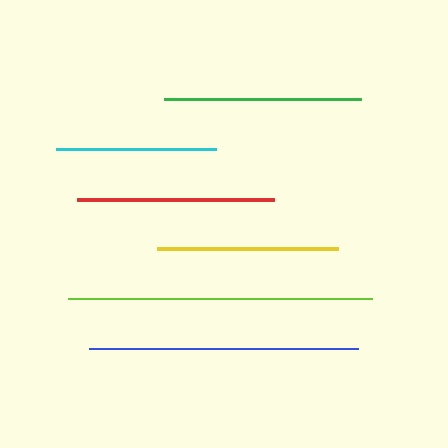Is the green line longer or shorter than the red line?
The red line is longer than the green line.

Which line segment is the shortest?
The cyan line is the shortest at approximately 160 pixels.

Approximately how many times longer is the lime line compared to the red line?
The lime line is approximately 1.5 times the length of the red line.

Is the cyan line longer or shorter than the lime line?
The lime line is longer than the cyan line.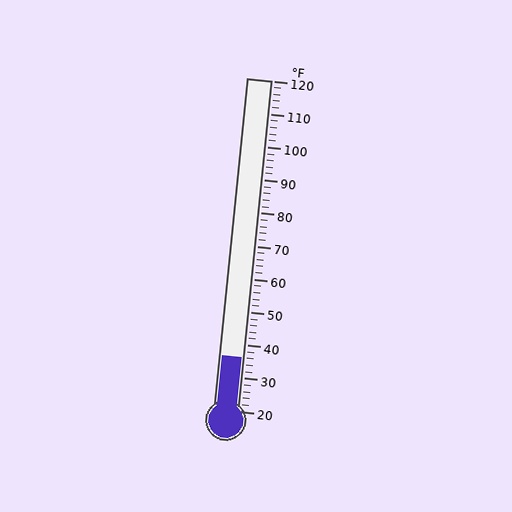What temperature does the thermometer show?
The thermometer shows approximately 36°F.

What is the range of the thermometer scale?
The thermometer scale ranges from 20°F to 120°F.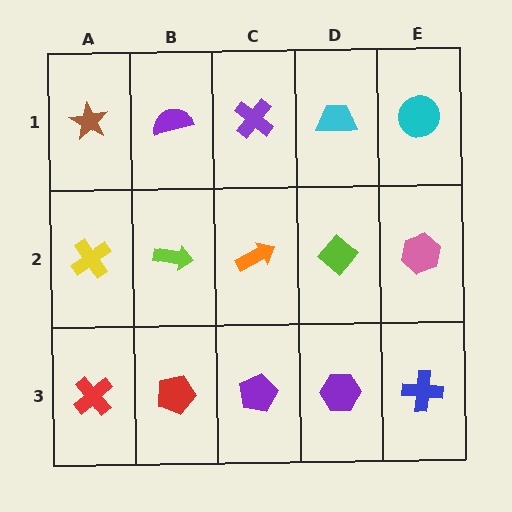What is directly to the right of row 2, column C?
A lime diamond.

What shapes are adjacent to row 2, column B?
A purple semicircle (row 1, column B), a red pentagon (row 3, column B), a yellow cross (row 2, column A), an orange arrow (row 2, column C).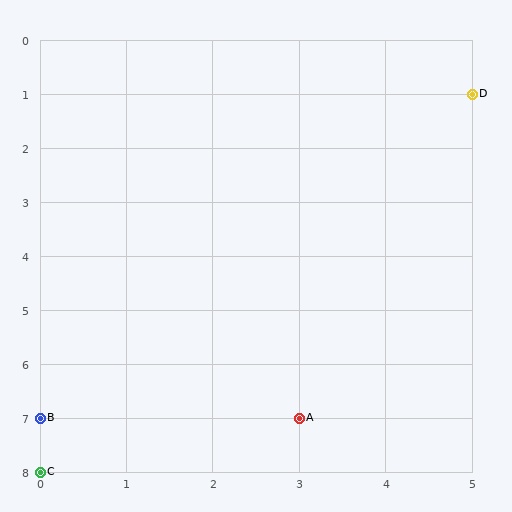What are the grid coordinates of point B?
Point B is at grid coordinates (0, 7).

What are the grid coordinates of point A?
Point A is at grid coordinates (3, 7).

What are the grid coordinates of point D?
Point D is at grid coordinates (5, 1).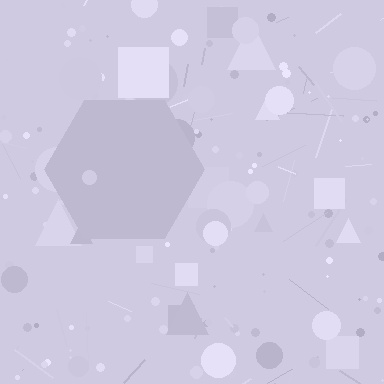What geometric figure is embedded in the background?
A hexagon is embedded in the background.